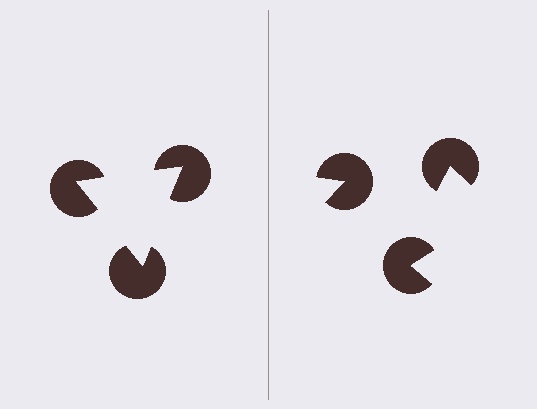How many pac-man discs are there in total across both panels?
6 — 3 on each side.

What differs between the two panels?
The pac-man discs are positioned identically on both sides; only the wedge orientations differ. On the left they align to a triangle; on the right they are misaligned.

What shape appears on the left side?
An illusory triangle.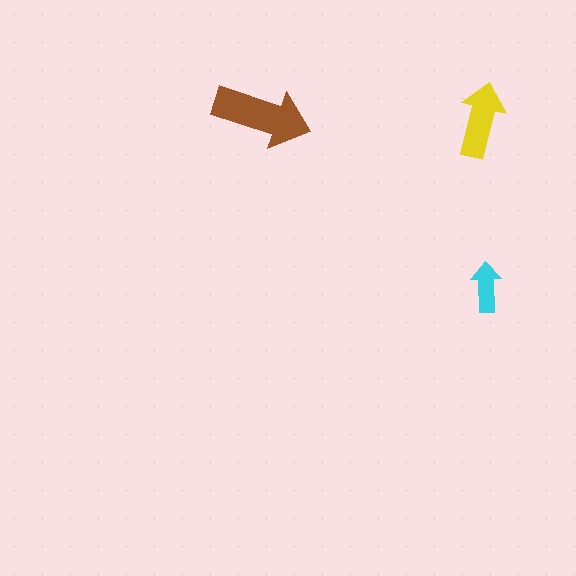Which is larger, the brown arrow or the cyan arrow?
The brown one.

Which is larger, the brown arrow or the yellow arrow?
The brown one.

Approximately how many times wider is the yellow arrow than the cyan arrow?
About 1.5 times wider.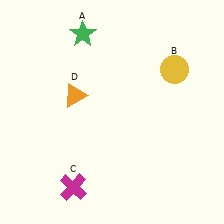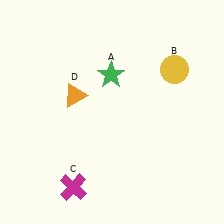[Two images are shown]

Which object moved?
The green star (A) moved down.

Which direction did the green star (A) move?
The green star (A) moved down.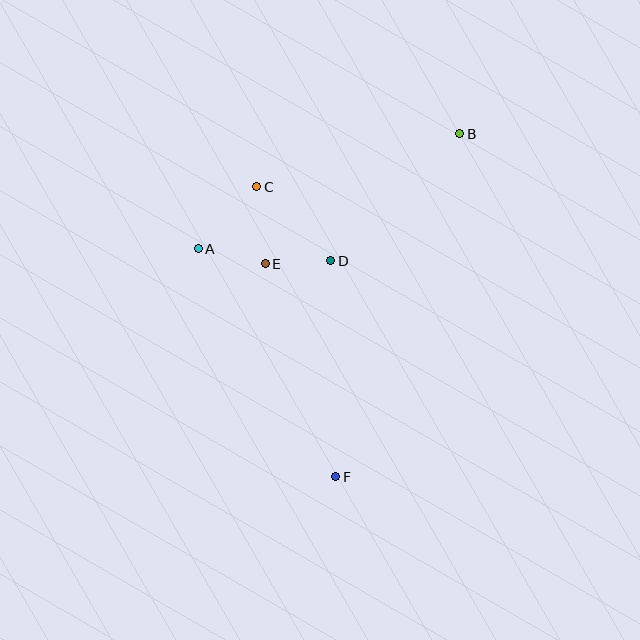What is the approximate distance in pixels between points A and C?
The distance between A and C is approximately 86 pixels.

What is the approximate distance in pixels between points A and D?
The distance between A and D is approximately 133 pixels.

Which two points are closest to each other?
Points D and E are closest to each other.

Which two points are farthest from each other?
Points B and F are farthest from each other.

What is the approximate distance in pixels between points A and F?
The distance between A and F is approximately 266 pixels.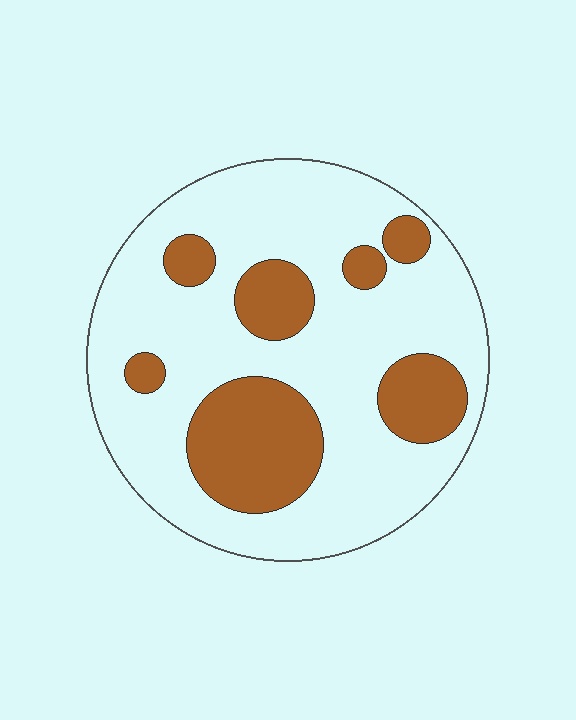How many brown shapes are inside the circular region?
7.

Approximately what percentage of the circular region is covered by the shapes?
Approximately 25%.